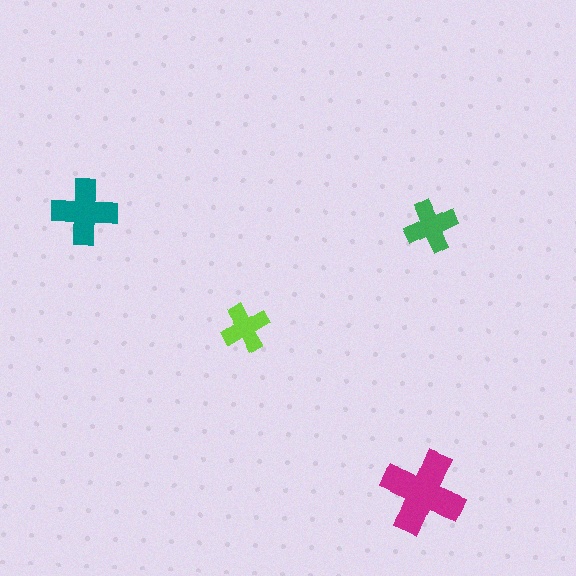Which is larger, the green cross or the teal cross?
The teal one.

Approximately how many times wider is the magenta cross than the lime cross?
About 1.5 times wider.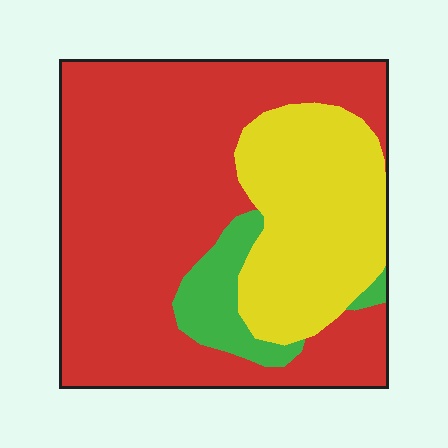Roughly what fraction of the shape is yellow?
Yellow covers 27% of the shape.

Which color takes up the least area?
Green, at roughly 10%.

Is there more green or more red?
Red.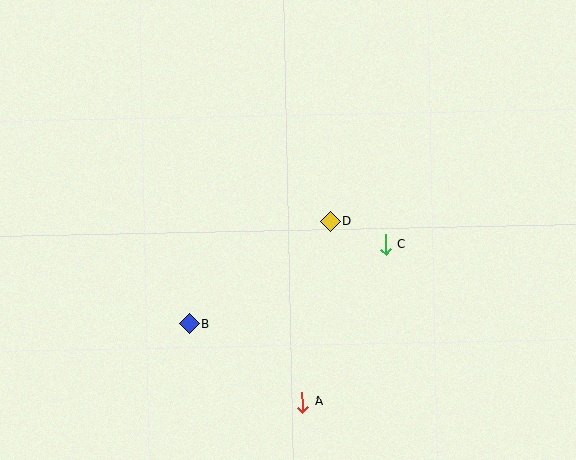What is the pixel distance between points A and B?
The distance between A and B is 137 pixels.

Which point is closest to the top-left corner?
Point B is closest to the top-left corner.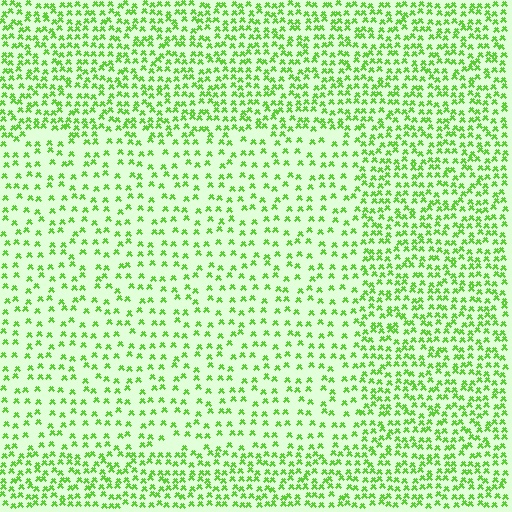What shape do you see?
I see a rectangle.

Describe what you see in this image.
The image contains small lime elements arranged at two different densities. A rectangle-shaped region is visible where the elements are less densely packed than the surrounding area.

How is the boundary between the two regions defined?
The boundary is defined by a change in element density (approximately 1.9x ratio). All elements are the same color, size, and shape.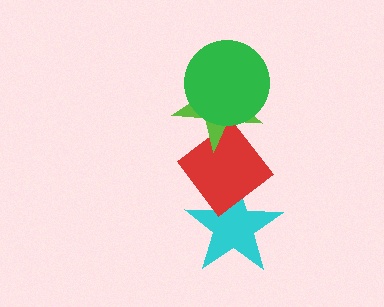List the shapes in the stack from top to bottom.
From top to bottom: the green circle, the lime star, the red diamond, the cyan star.